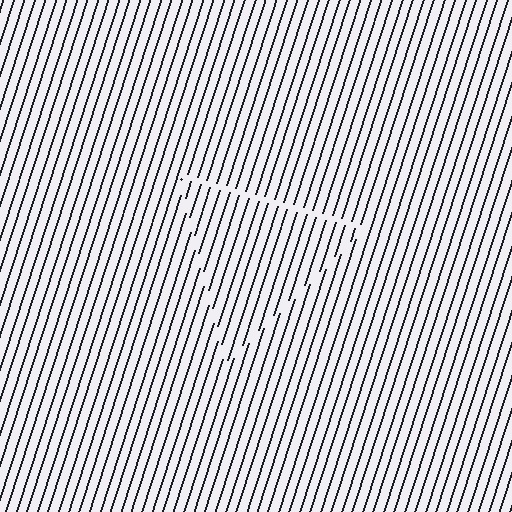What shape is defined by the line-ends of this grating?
An illusory triangle. The interior of the shape contains the same grating, shifted by half a period — the contour is defined by the phase discontinuity where line-ends from the inner and outer gratings abut.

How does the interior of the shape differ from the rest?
The interior of the shape contains the same grating, shifted by half a period — the contour is defined by the phase discontinuity where line-ends from the inner and outer gratings abut.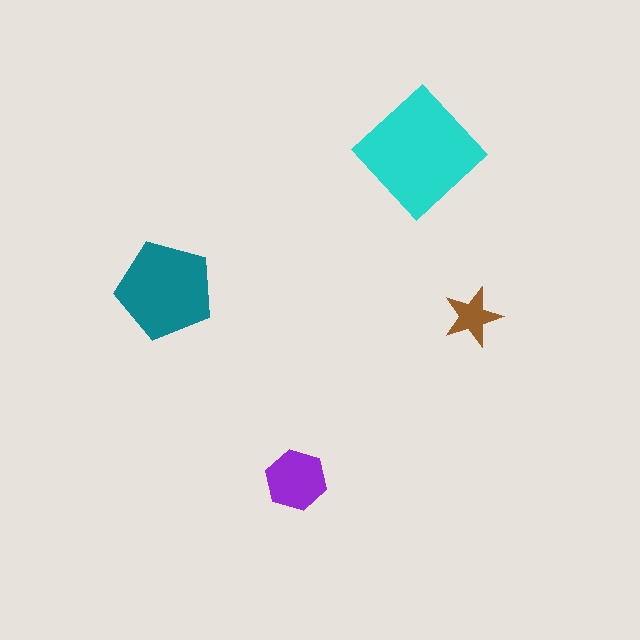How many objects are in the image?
There are 4 objects in the image.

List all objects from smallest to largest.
The brown star, the purple hexagon, the teal pentagon, the cyan diamond.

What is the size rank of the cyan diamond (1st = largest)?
1st.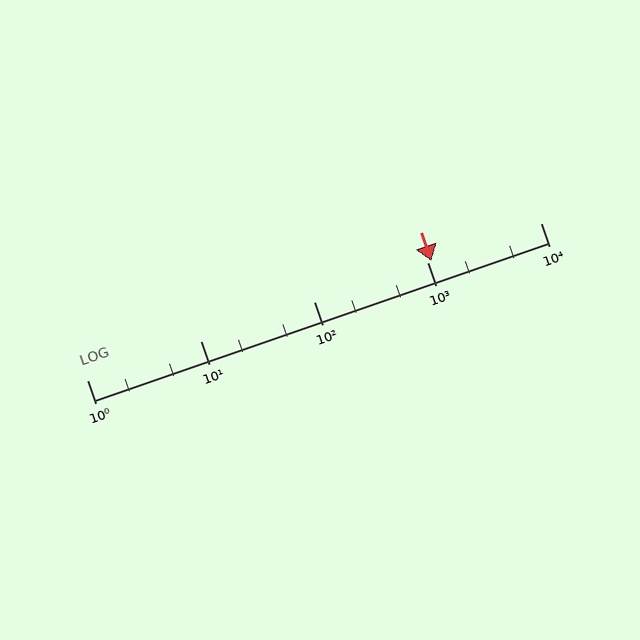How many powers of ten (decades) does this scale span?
The scale spans 4 decades, from 1 to 10000.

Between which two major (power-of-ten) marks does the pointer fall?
The pointer is between 1000 and 10000.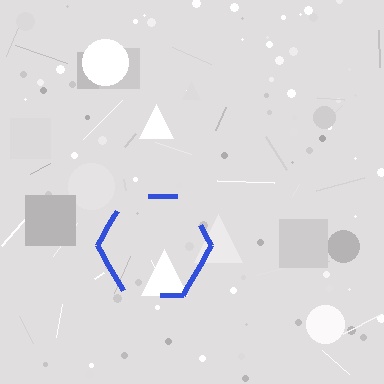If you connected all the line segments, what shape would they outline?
They would outline a hexagon.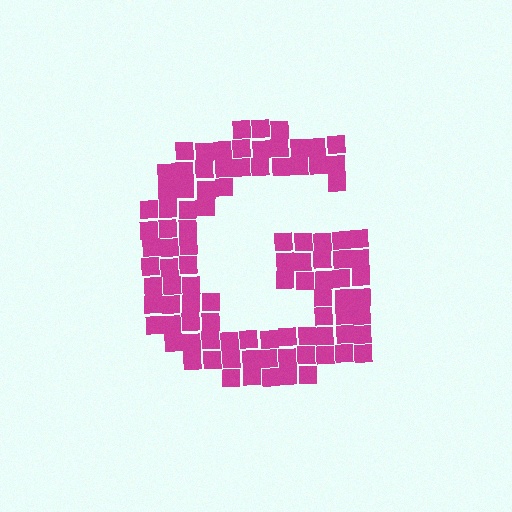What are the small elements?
The small elements are squares.